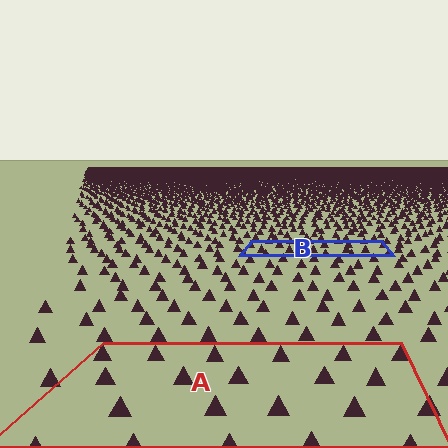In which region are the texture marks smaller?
The texture marks are smaller in region B, because it is farther away.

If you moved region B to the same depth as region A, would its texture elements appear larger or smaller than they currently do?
They would appear larger. At a closer depth, the same texture elements are projected at a bigger on-screen size.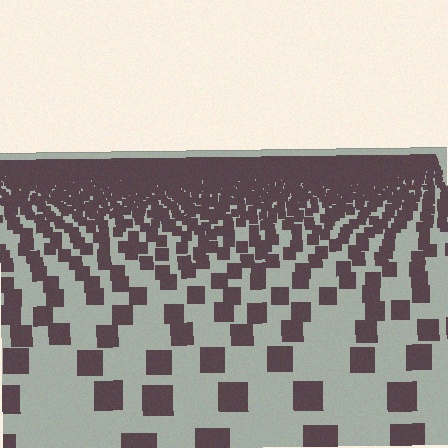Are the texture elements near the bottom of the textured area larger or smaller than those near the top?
Larger. Near the bottom, elements are closer to the viewer and appear at a bigger on-screen size.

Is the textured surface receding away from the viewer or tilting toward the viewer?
The surface is receding away from the viewer. Texture elements get smaller and denser toward the top.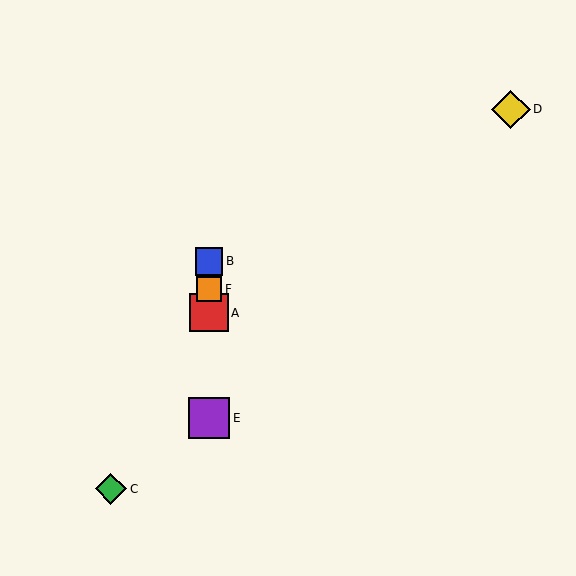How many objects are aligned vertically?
4 objects (A, B, E, F) are aligned vertically.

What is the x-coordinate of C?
Object C is at x≈111.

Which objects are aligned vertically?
Objects A, B, E, F are aligned vertically.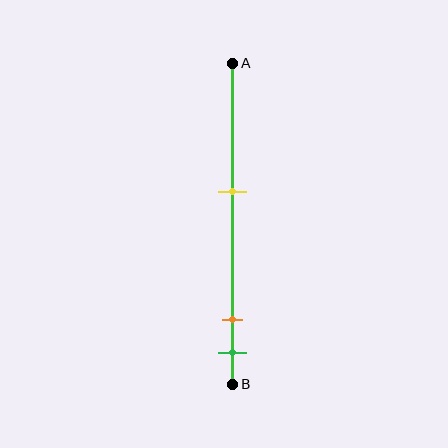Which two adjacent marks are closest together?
The orange and green marks are the closest adjacent pair.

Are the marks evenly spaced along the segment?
No, the marks are not evenly spaced.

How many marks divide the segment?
There are 3 marks dividing the segment.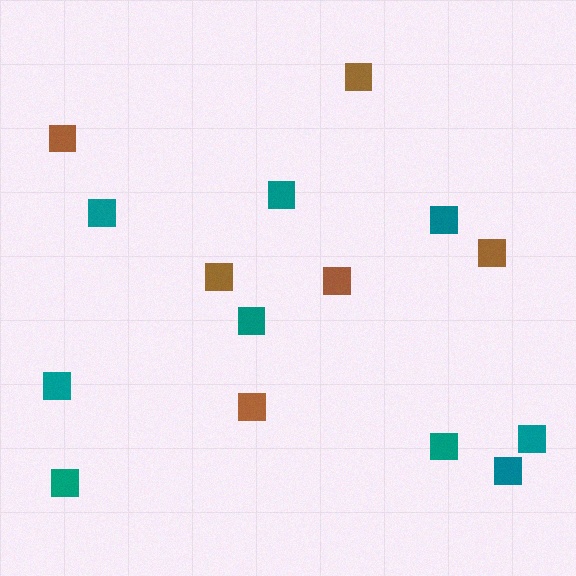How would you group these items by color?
There are 2 groups: one group of brown squares (6) and one group of teal squares (9).